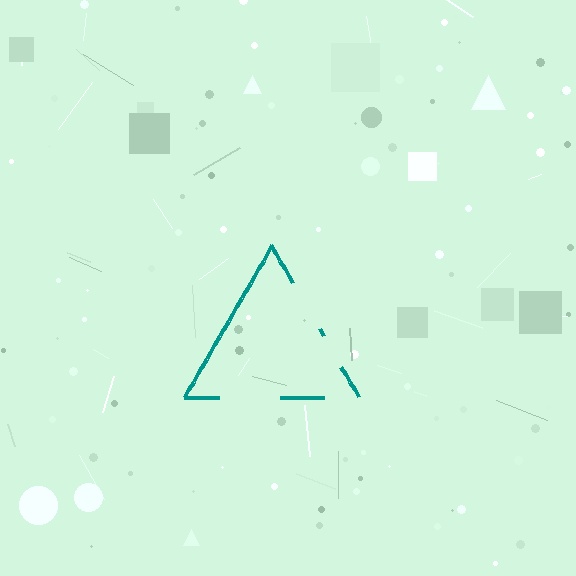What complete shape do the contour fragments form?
The contour fragments form a triangle.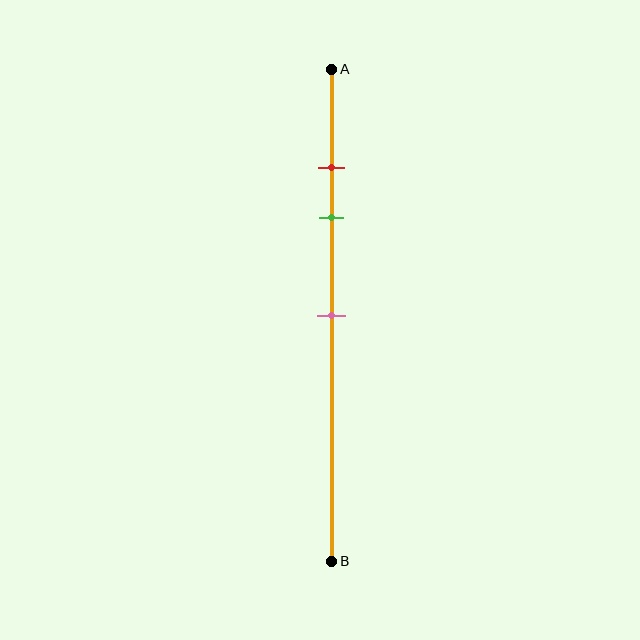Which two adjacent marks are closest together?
The red and green marks are the closest adjacent pair.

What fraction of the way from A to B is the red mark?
The red mark is approximately 20% (0.2) of the way from A to B.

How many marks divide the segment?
There are 3 marks dividing the segment.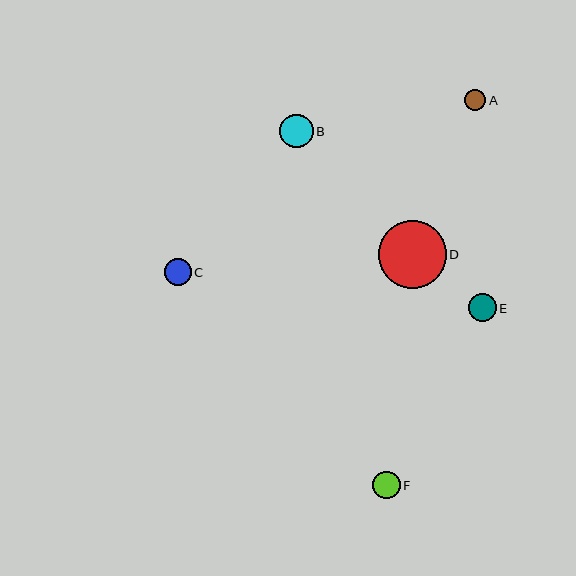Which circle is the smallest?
Circle A is the smallest with a size of approximately 21 pixels.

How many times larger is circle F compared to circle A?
Circle F is approximately 1.3 times the size of circle A.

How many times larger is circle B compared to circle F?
Circle B is approximately 1.2 times the size of circle F.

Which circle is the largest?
Circle D is the largest with a size of approximately 67 pixels.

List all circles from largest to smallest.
From largest to smallest: D, B, E, F, C, A.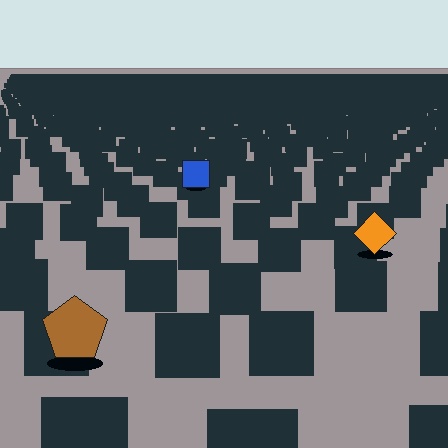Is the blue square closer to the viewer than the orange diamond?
No. The orange diamond is closer — you can tell from the texture gradient: the ground texture is coarser near it.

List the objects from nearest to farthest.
From nearest to farthest: the brown pentagon, the orange diamond, the blue square.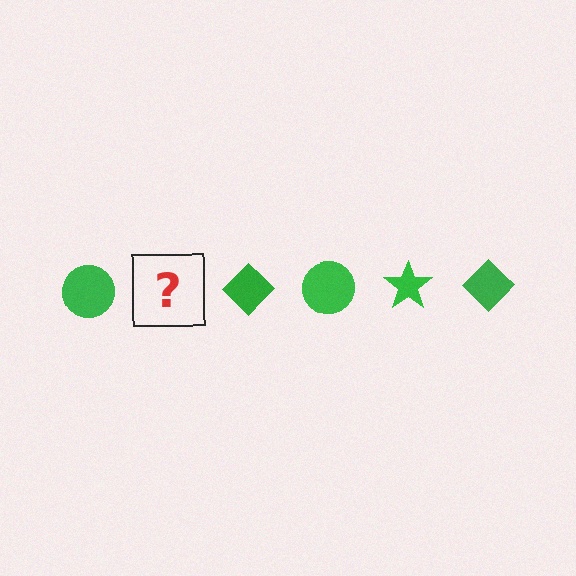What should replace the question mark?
The question mark should be replaced with a green star.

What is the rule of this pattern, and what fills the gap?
The rule is that the pattern cycles through circle, star, diamond shapes in green. The gap should be filled with a green star.